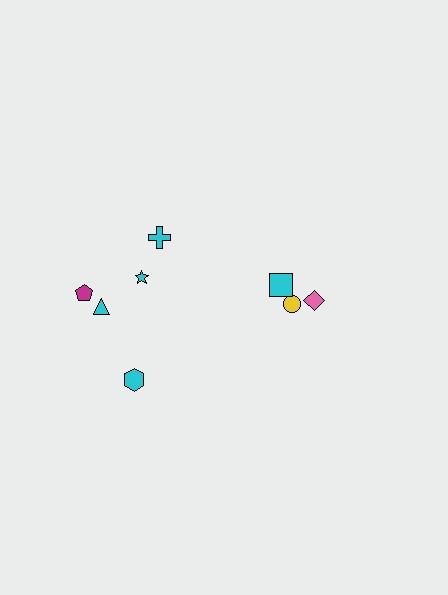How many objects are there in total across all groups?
There are 8 objects.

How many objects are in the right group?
There are 3 objects.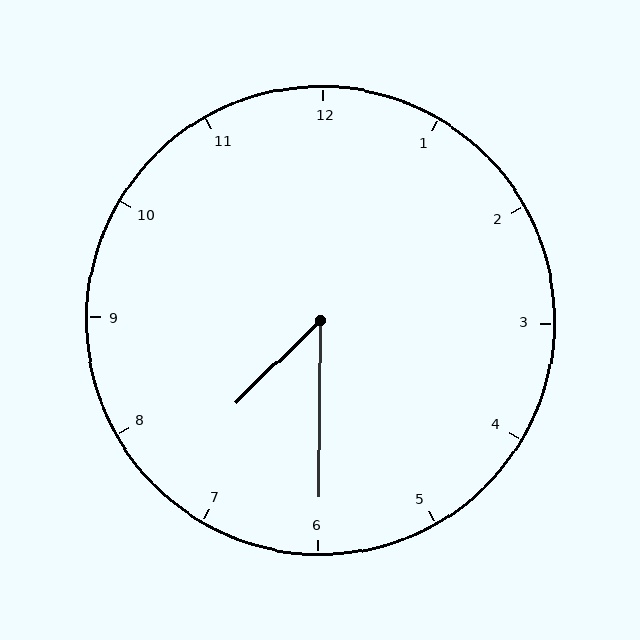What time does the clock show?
7:30.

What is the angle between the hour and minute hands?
Approximately 45 degrees.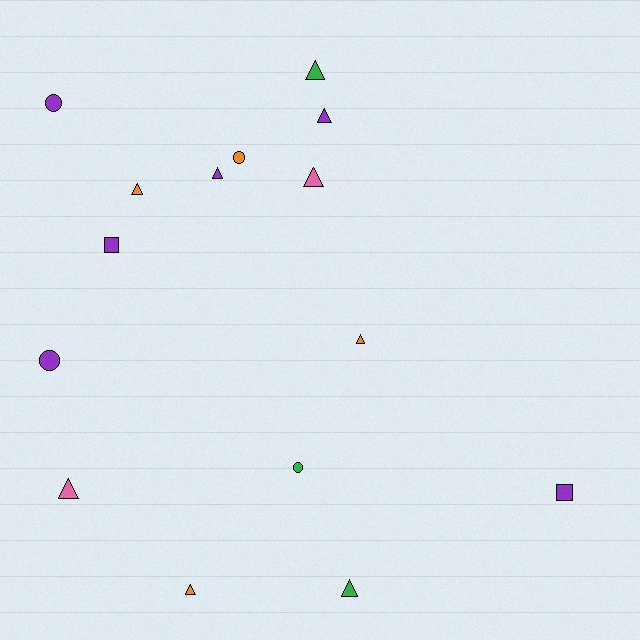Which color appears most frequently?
Purple, with 6 objects.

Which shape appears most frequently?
Triangle, with 9 objects.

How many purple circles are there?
There are 2 purple circles.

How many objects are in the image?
There are 15 objects.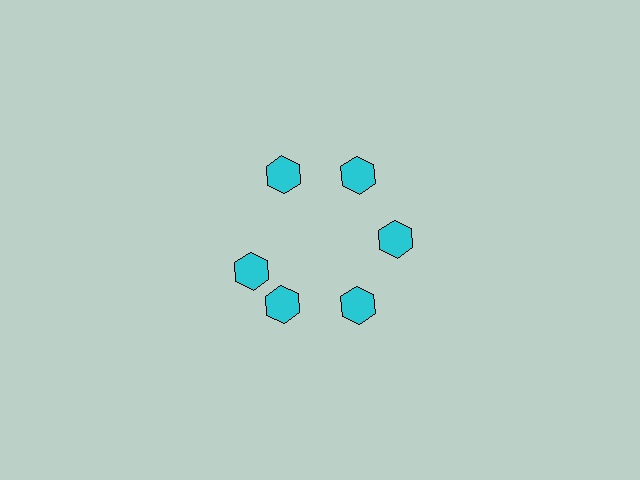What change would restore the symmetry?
The symmetry would be restored by rotating it back into even spacing with its neighbors so that all 6 hexagons sit at equal angles and equal distance from the center.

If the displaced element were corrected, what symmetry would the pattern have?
It would have 6-fold rotational symmetry — the pattern would map onto itself every 60 degrees.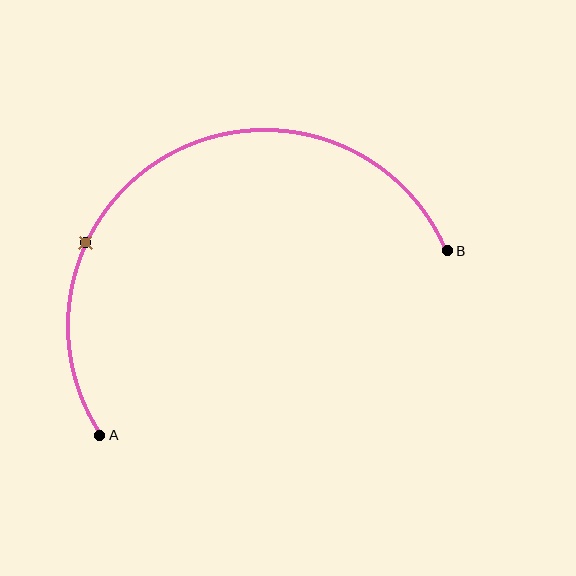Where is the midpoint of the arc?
The arc midpoint is the point on the curve farthest from the straight line joining A and B. It sits above that line.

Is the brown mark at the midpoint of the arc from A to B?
No. The brown mark lies on the arc but is closer to endpoint A. The arc midpoint would be at the point on the curve equidistant along the arc from both A and B.